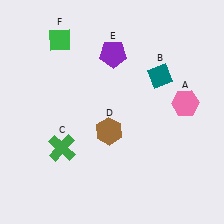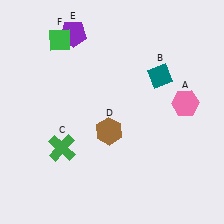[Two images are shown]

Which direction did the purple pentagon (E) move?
The purple pentagon (E) moved left.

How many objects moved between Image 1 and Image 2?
1 object moved between the two images.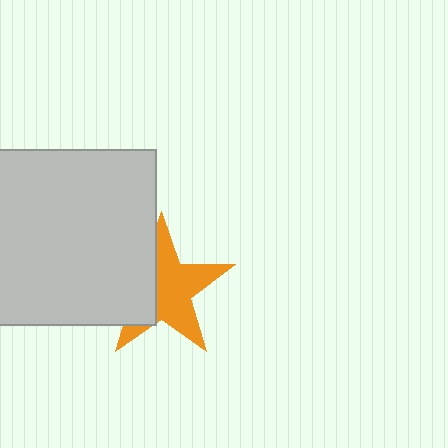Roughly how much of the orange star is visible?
About half of it is visible (roughly 61%).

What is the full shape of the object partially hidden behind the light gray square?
The partially hidden object is an orange star.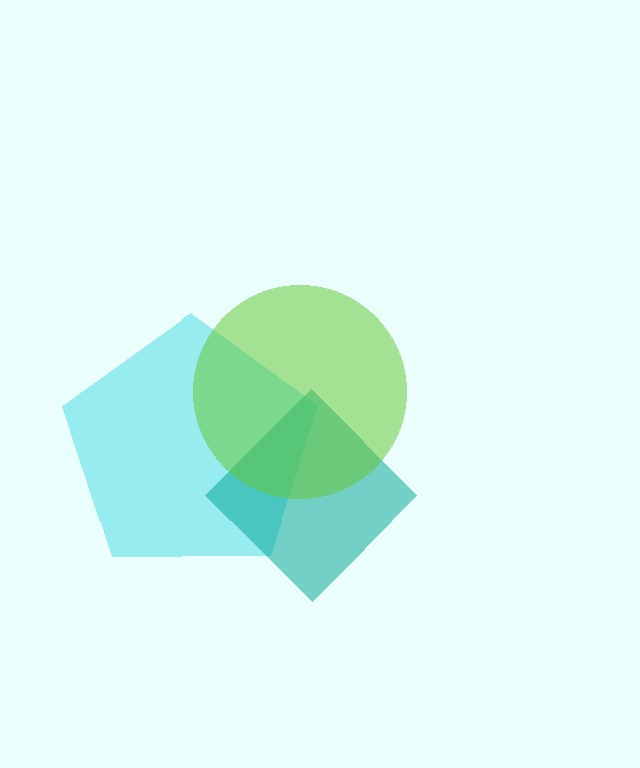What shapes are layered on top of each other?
The layered shapes are: a cyan pentagon, a teal diamond, a lime circle.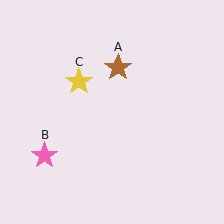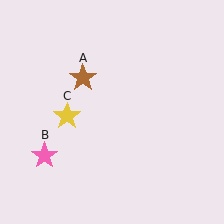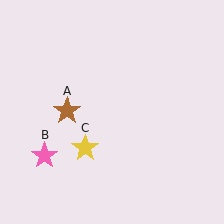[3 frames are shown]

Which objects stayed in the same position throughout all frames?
Pink star (object B) remained stationary.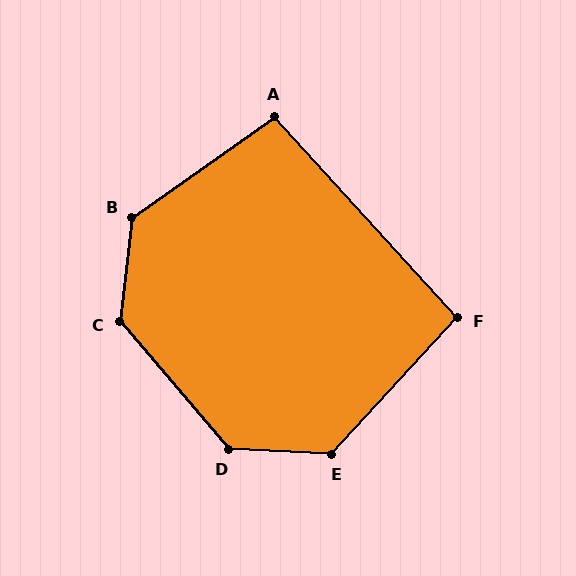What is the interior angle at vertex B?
Approximately 132 degrees (obtuse).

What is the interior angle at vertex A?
Approximately 97 degrees (obtuse).